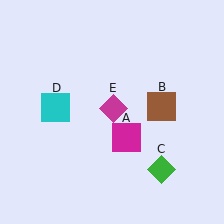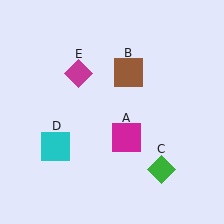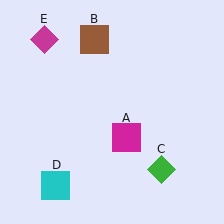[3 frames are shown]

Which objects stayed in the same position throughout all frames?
Magenta square (object A) and green diamond (object C) remained stationary.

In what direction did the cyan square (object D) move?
The cyan square (object D) moved down.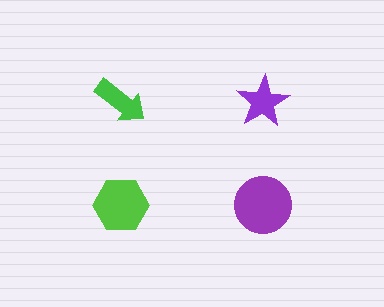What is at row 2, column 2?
A purple circle.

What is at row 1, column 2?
A purple star.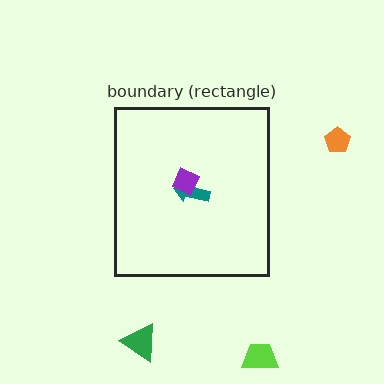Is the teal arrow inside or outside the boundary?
Inside.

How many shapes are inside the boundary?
2 inside, 3 outside.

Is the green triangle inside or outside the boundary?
Outside.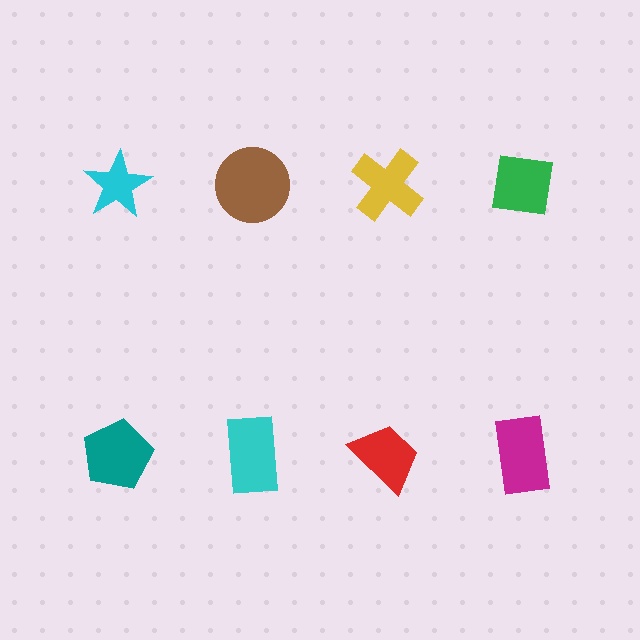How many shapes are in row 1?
4 shapes.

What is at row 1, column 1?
A cyan star.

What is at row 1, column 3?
A yellow cross.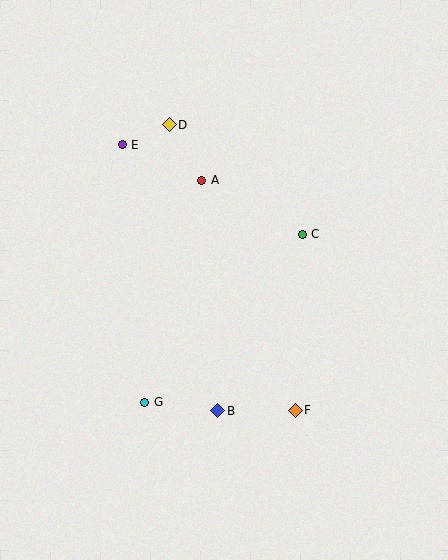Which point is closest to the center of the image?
Point C at (302, 234) is closest to the center.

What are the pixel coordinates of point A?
Point A is at (202, 180).